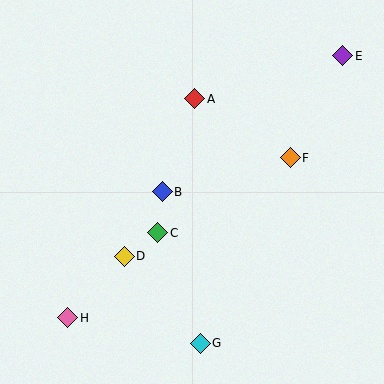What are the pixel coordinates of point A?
Point A is at (195, 99).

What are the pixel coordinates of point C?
Point C is at (158, 233).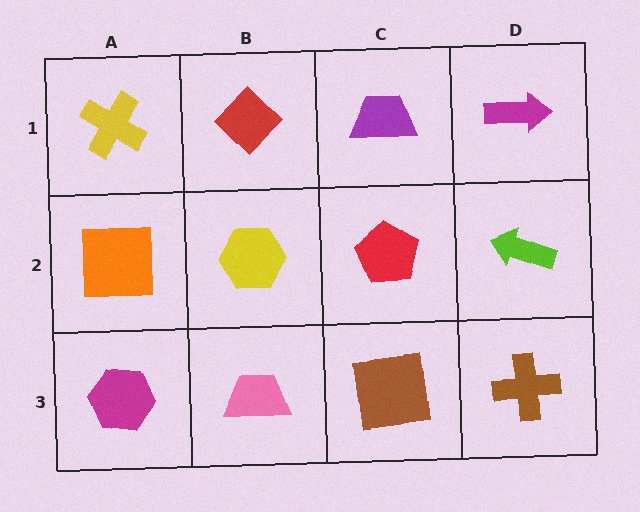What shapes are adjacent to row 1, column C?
A red pentagon (row 2, column C), a red diamond (row 1, column B), a magenta arrow (row 1, column D).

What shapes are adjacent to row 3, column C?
A red pentagon (row 2, column C), a pink trapezoid (row 3, column B), a brown cross (row 3, column D).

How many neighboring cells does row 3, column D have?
2.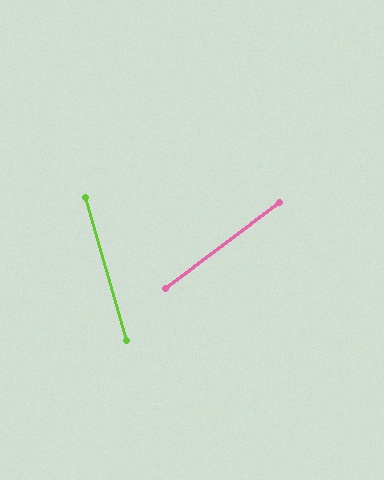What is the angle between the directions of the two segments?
Approximately 69 degrees.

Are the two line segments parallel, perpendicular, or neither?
Neither parallel nor perpendicular — they differ by about 69°.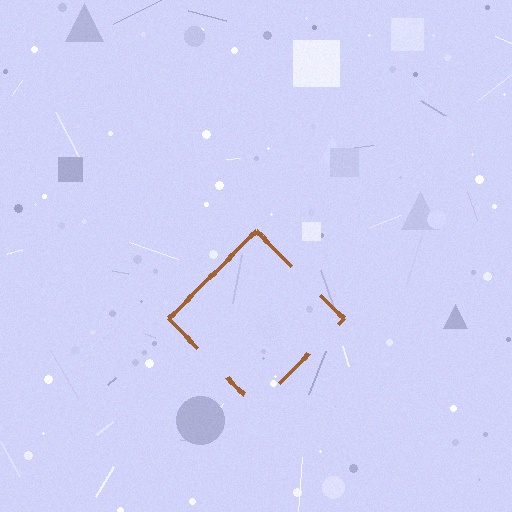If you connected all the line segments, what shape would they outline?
They would outline a diamond.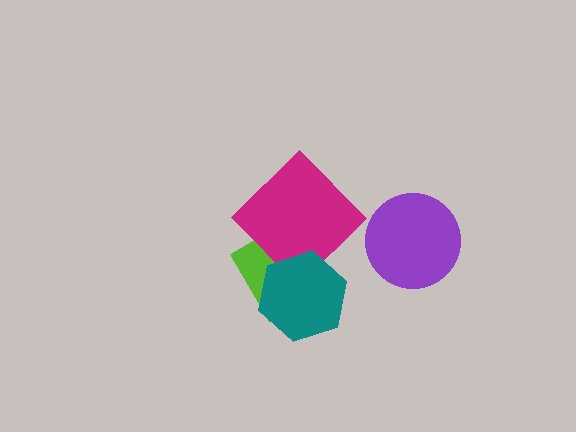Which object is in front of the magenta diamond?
The teal hexagon is in front of the magenta diamond.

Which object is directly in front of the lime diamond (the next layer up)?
The magenta diamond is directly in front of the lime diamond.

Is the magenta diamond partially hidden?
Yes, it is partially covered by another shape.